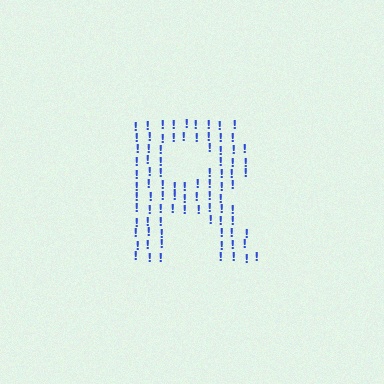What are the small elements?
The small elements are exclamation marks.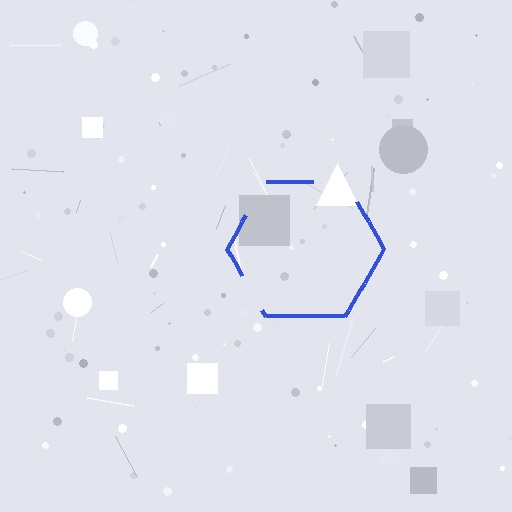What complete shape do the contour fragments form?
The contour fragments form a hexagon.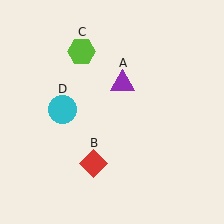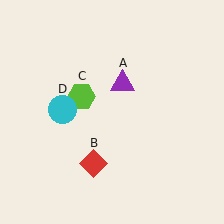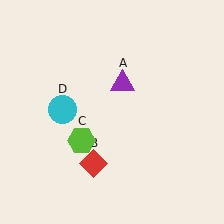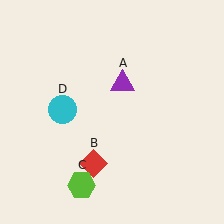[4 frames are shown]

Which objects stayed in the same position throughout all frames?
Purple triangle (object A) and red diamond (object B) and cyan circle (object D) remained stationary.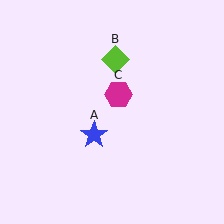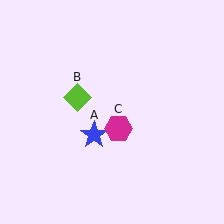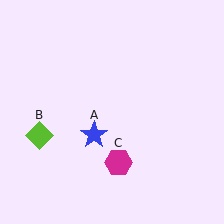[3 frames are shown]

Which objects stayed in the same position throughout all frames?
Blue star (object A) remained stationary.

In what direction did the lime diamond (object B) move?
The lime diamond (object B) moved down and to the left.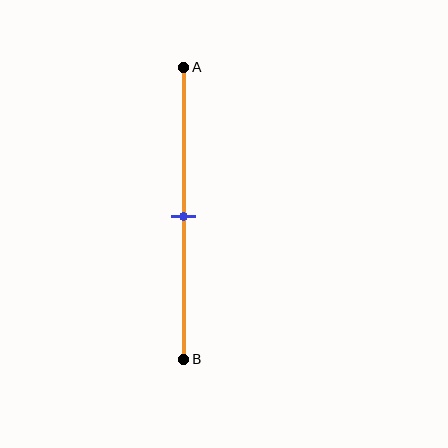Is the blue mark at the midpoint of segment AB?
Yes, the mark is approximately at the midpoint.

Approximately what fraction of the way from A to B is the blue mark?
The blue mark is approximately 50% of the way from A to B.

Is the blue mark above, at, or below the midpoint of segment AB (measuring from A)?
The blue mark is approximately at the midpoint of segment AB.